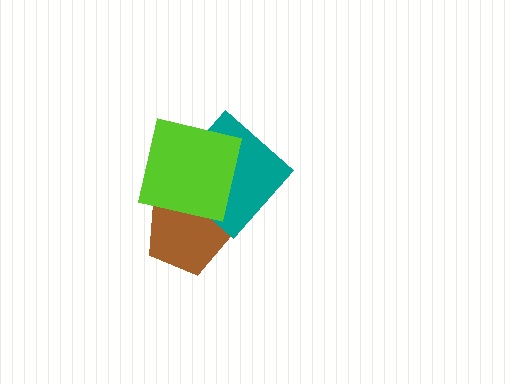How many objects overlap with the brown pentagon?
2 objects overlap with the brown pentagon.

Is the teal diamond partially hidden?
Yes, it is partially covered by another shape.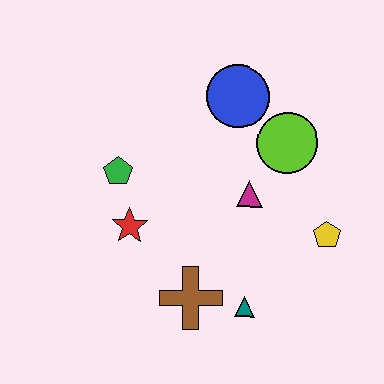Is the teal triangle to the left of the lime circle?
Yes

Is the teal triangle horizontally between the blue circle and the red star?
No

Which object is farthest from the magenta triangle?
The green pentagon is farthest from the magenta triangle.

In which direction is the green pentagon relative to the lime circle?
The green pentagon is to the left of the lime circle.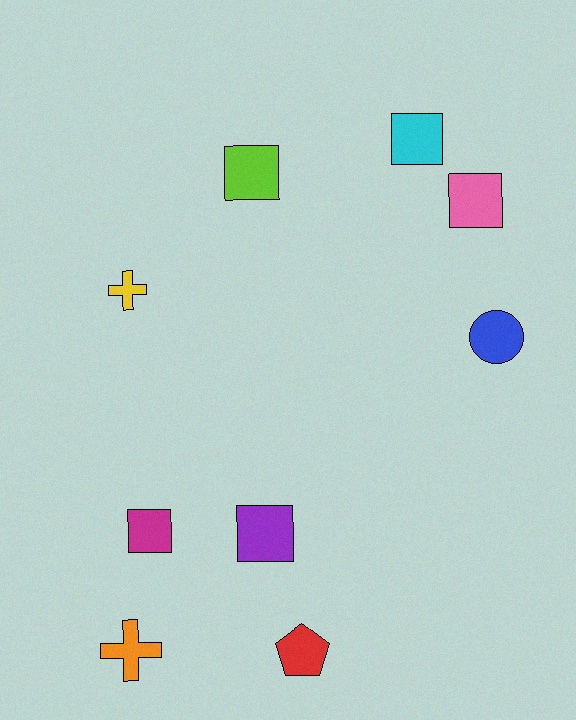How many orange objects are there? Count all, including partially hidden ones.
There is 1 orange object.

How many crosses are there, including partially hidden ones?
There are 2 crosses.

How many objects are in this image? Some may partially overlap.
There are 9 objects.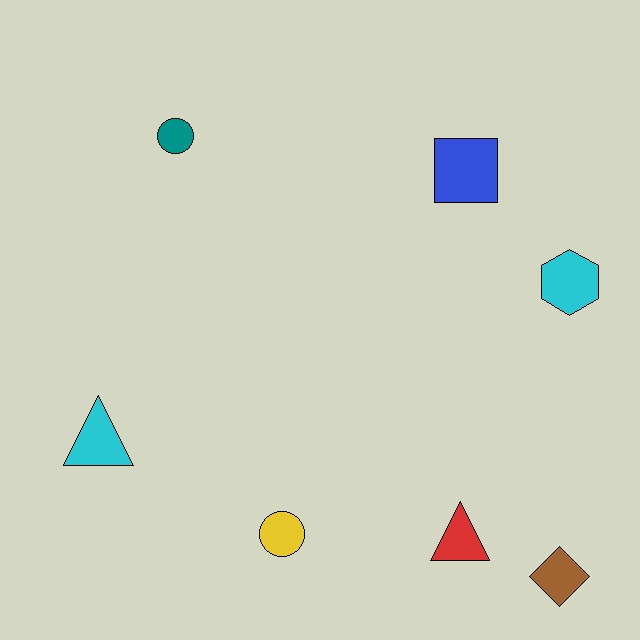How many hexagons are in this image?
There is 1 hexagon.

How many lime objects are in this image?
There are no lime objects.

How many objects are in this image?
There are 7 objects.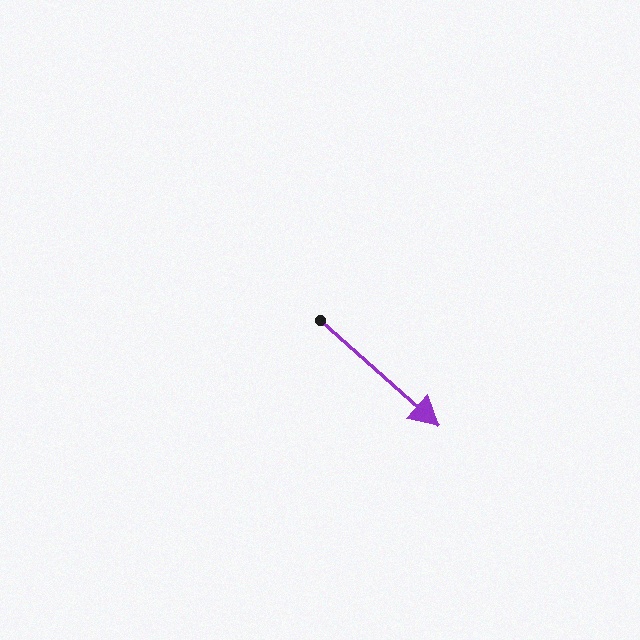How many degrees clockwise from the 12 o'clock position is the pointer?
Approximately 132 degrees.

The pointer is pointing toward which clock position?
Roughly 4 o'clock.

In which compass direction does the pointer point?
Southeast.